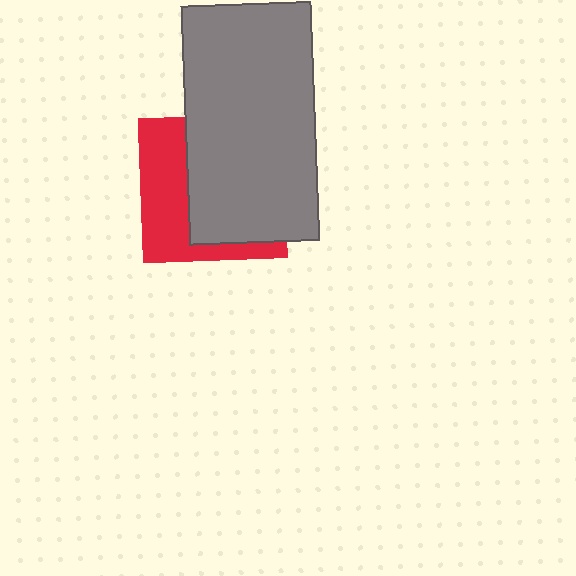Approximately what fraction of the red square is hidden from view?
Roughly 60% of the red square is hidden behind the gray rectangle.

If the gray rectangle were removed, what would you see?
You would see the complete red square.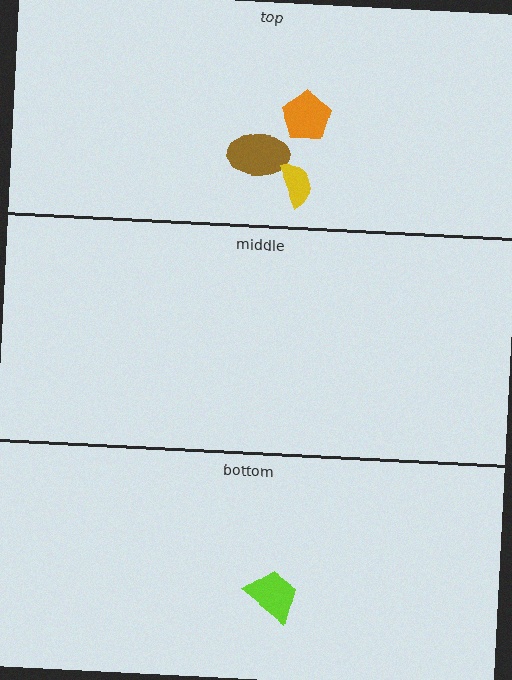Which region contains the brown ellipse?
The top region.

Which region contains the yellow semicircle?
The top region.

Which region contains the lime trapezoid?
The bottom region.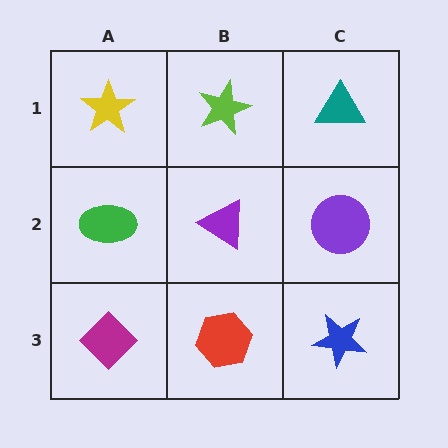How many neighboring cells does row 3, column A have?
2.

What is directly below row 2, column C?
A blue star.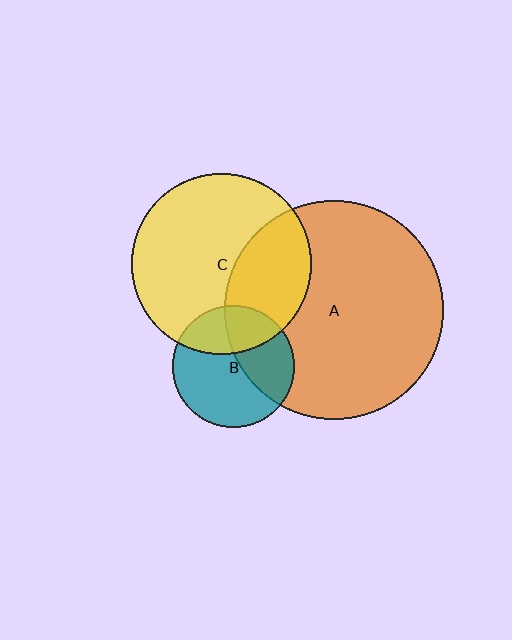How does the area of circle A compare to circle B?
Approximately 3.2 times.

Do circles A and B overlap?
Yes.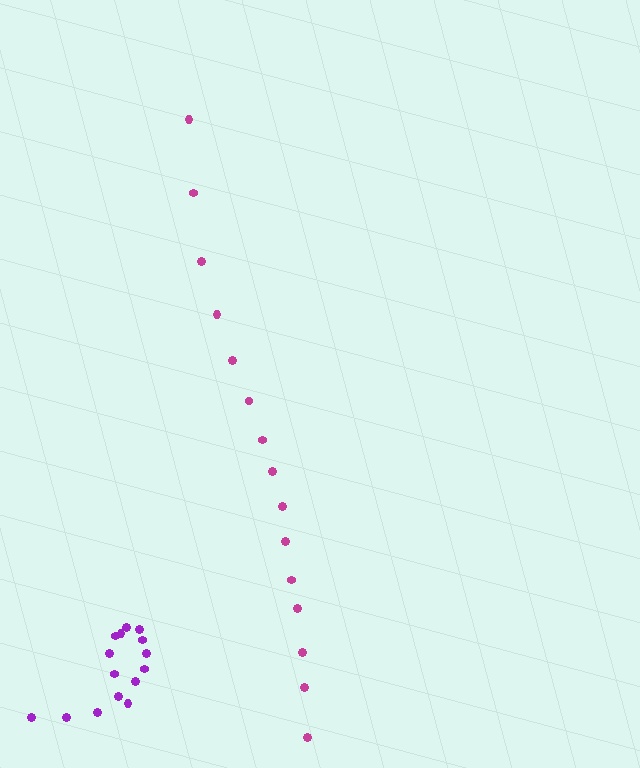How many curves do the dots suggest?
There are 2 distinct paths.